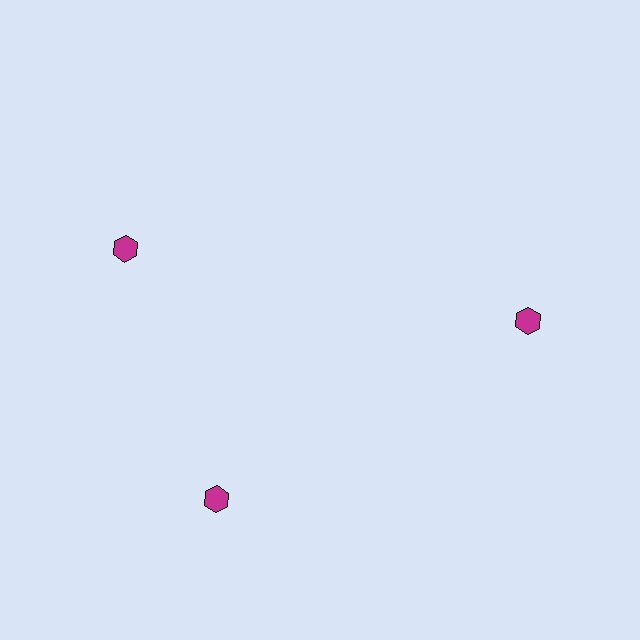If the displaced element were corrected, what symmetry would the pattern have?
It would have 3-fold rotational symmetry — the pattern would map onto itself every 120 degrees.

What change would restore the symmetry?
The symmetry would be restored by rotating it back into even spacing with its neighbors so that all 3 hexagons sit at equal angles and equal distance from the center.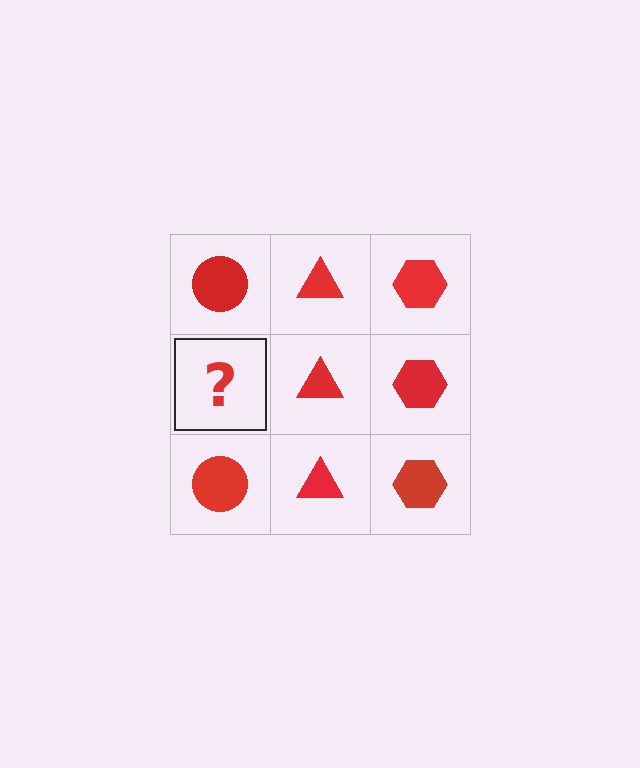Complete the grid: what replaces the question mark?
The question mark should be replaced with a red circle.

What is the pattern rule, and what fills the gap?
The rule is that each column has a consistent shape. The gap should be filled with a red circle.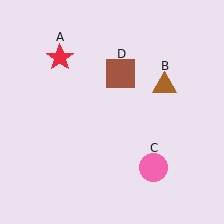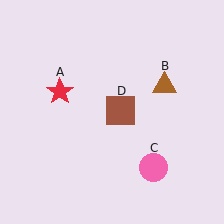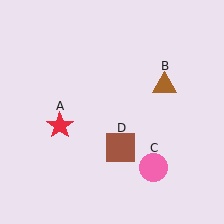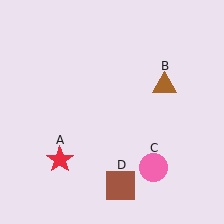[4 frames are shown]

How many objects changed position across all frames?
2 objects changed position: red star (object A), brown square (object D).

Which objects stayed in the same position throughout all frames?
Brown triangle (object B) and pink circle (object C) remained stationary.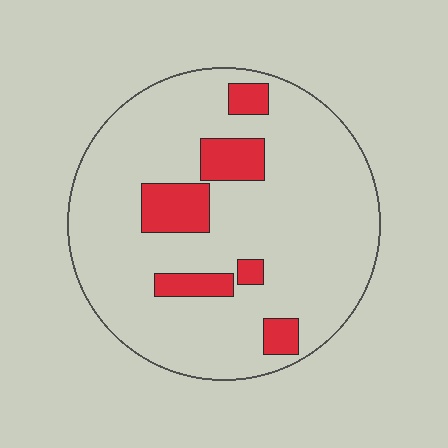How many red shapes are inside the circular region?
6.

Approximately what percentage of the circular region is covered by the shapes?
Approximately 15%.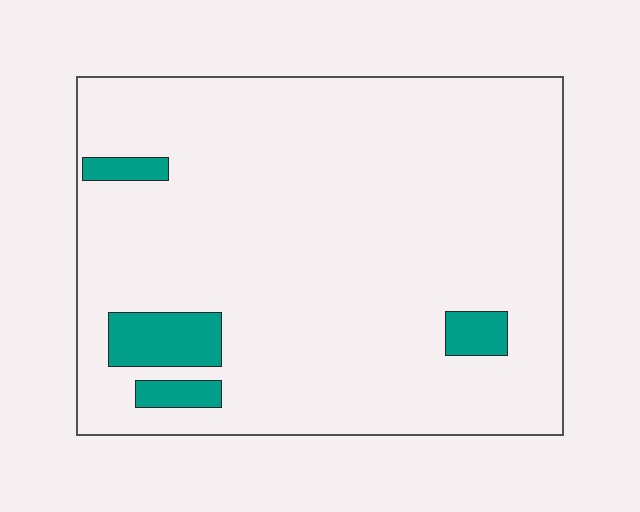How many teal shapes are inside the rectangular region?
4.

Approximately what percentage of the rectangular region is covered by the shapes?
Approximately 10%.